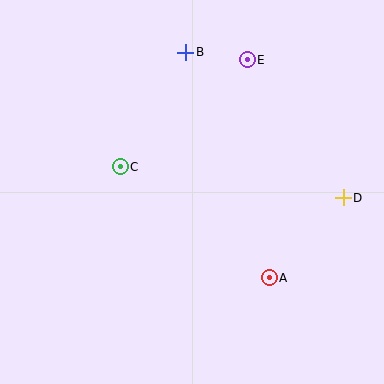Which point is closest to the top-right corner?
Point E is closest to the top-right corner.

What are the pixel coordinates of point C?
Point C is at (120, 167).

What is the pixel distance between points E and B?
The distance between E and B is 62 pixels.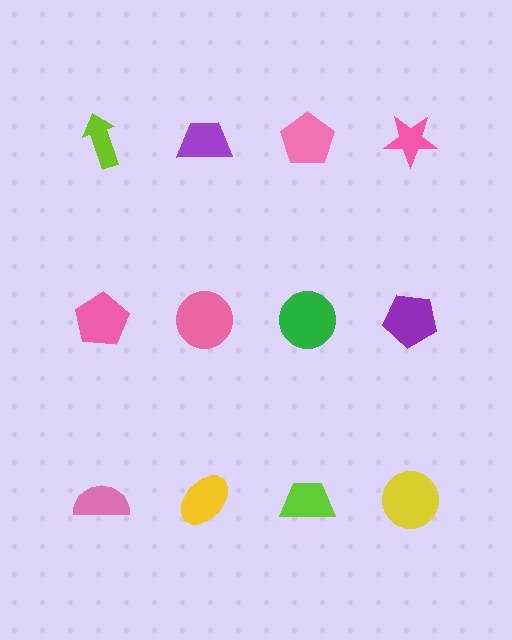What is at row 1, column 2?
A purple trapezoid.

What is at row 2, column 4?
A purple pentagon.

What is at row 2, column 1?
A pink pentagon.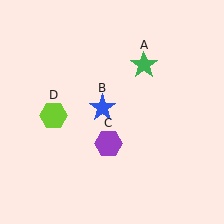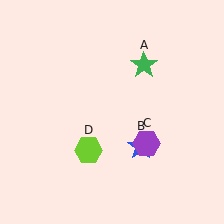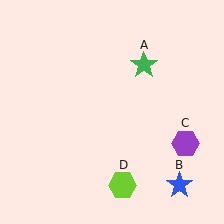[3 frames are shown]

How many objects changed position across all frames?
3 objects changed position: blue star (object B), purple hexagon (object C), lime hexagon (object D).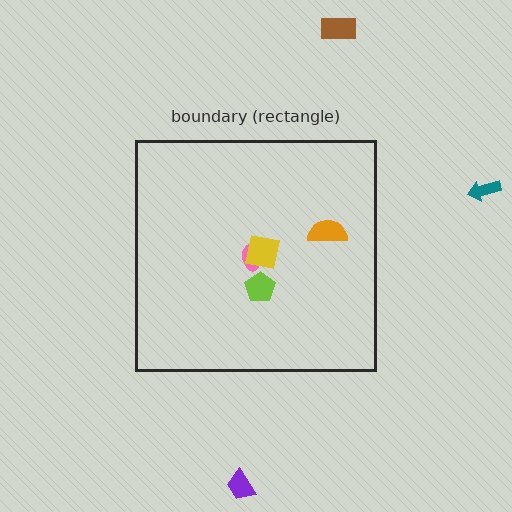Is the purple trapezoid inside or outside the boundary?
Outside.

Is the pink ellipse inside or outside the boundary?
Inside.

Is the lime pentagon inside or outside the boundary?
Inside.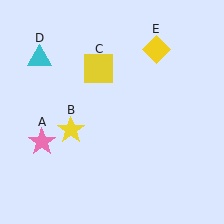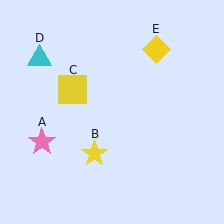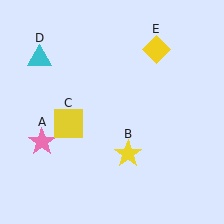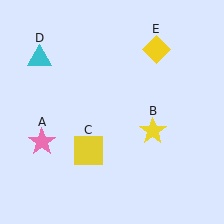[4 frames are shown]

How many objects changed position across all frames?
2 objects changed position: yellow star (object B), yellow square (object C).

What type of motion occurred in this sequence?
The yellow star (object B), yellow square (object C) rotated counterclockwise around the center of the scene.